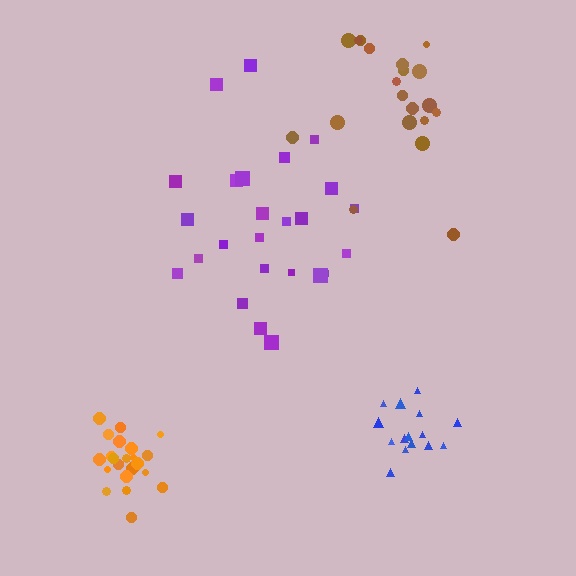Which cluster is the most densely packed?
Orange.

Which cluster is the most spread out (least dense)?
Purple.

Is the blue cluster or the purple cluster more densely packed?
Blue.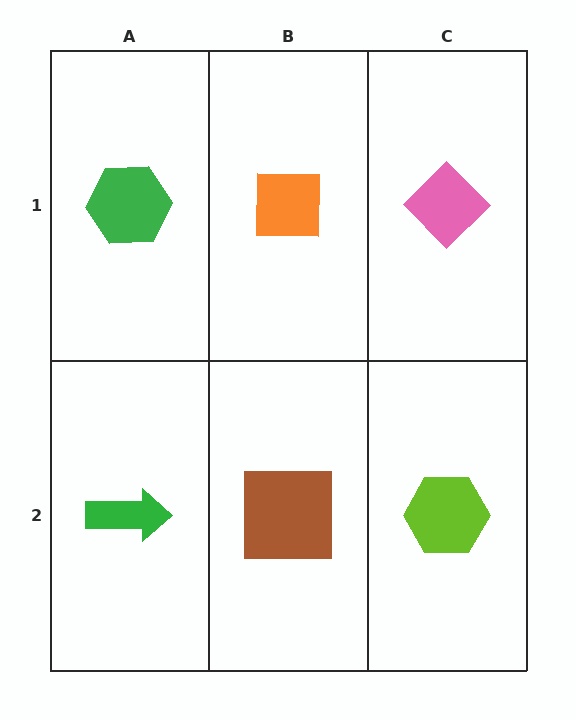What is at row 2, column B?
A brown square.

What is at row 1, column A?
A green hexagon.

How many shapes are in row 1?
3 shapes.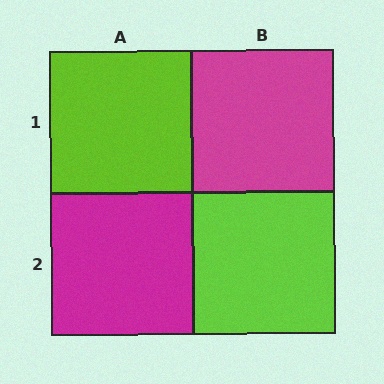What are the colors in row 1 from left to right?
Lime, magenta.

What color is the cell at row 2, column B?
Lime.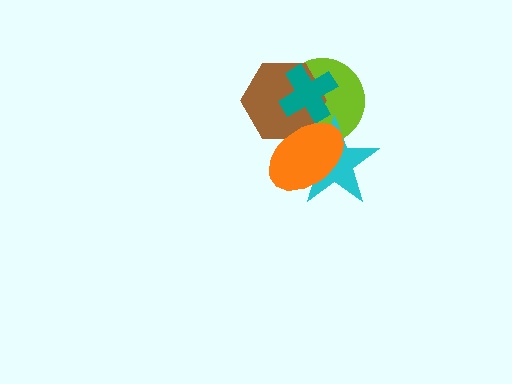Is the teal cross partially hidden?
Yes, it is partially covered by another shape.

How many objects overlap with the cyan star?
3 objects overlap with the cyan star.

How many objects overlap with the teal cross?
3 objects overlap with the teal cross.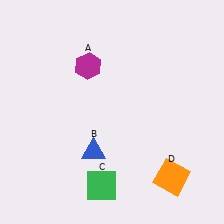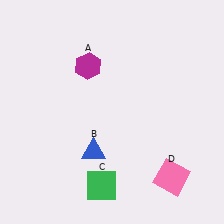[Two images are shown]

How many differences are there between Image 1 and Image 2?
There is 1 difference between the two images.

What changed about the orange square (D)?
In Image 1, D is orange. In Image 2, it changed to pink.